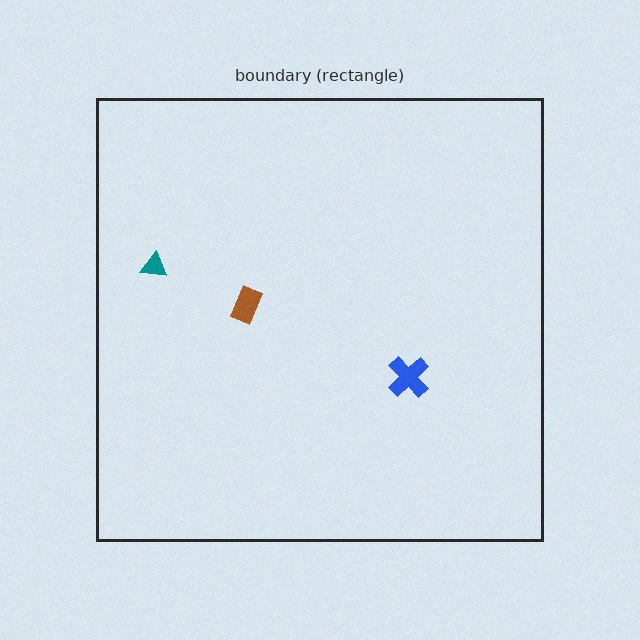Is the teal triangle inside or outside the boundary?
Inside.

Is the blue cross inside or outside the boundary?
Inside.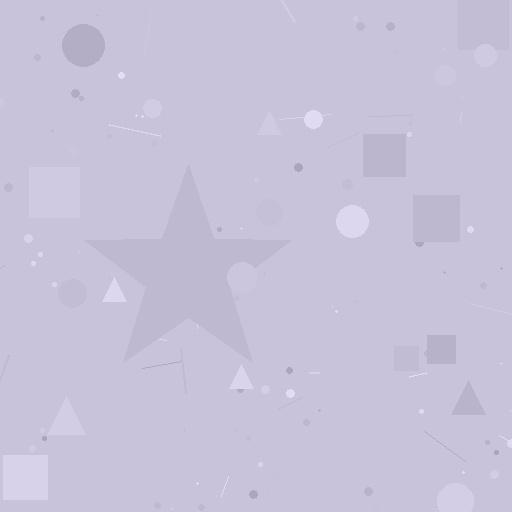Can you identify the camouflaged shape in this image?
The camouflaged shape is a star.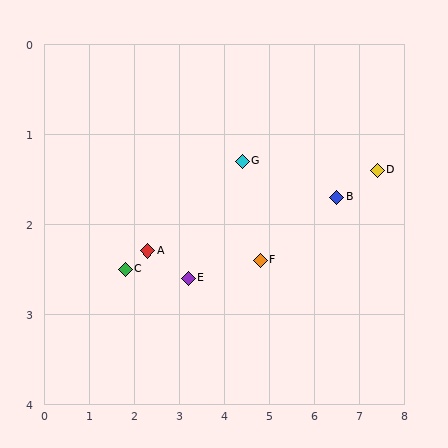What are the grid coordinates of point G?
Point G is at approximately (4.4, 1.3).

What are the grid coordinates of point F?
Point F is at approximately (4.8, 2.4).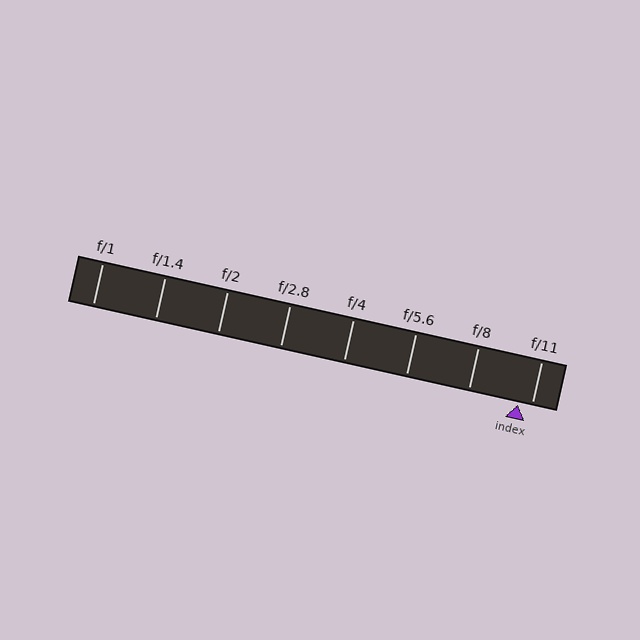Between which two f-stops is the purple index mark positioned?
The index mark is between f/8 and f/11.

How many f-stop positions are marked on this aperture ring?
There are 8 f-stop positions marked.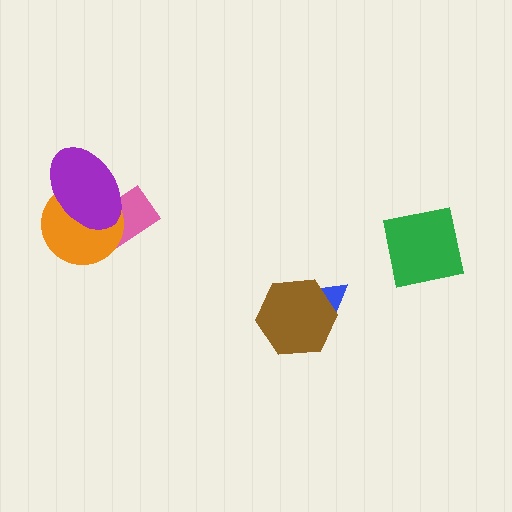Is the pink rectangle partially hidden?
Yes, it is partially covered by another shape.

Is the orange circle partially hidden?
Yes, it is partially covered by another shape.